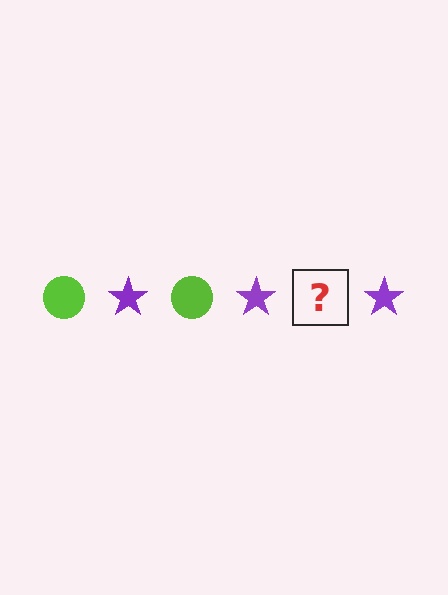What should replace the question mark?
The question mark should be replaced with a lime circle.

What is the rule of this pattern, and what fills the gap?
The rule is that the pattern alternates between lime circle and purple star. The gap should be filled with a lime circle.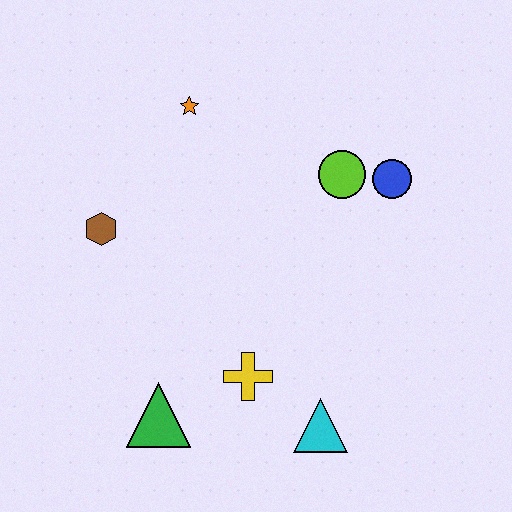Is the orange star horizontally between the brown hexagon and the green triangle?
No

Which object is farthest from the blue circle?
The green triangle is farthest from the blue circle.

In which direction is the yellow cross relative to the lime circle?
The yellow cross is below the lime circle.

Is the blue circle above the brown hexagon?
Yes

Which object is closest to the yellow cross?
The cyan triangle is closest to the yellow cross.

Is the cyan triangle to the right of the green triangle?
Yes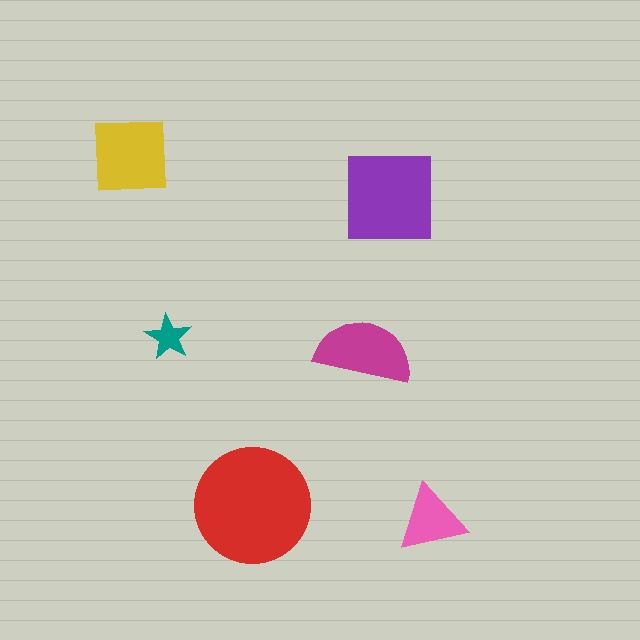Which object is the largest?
The red circle.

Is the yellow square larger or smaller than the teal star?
Larger.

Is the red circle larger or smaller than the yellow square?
Larger.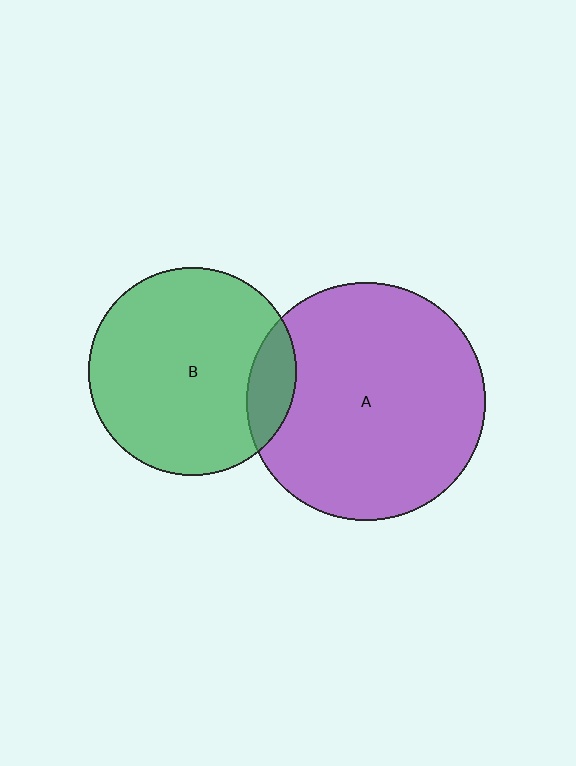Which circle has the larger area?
Circle A (purple).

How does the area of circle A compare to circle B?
Approximately 1.3 times.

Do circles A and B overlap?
Yes.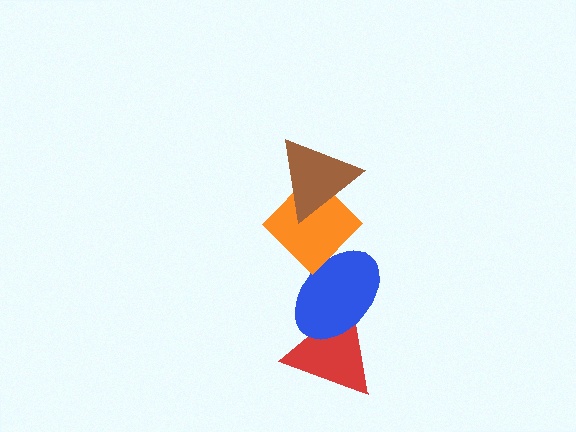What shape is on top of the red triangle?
The blue ellipse is on top of the red triangle.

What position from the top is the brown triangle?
The brown triangle is 1st from the top.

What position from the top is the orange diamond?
The orange diamond is 2nd from the top.